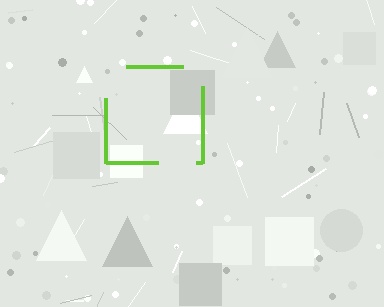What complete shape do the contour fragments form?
The contour fragments form a square.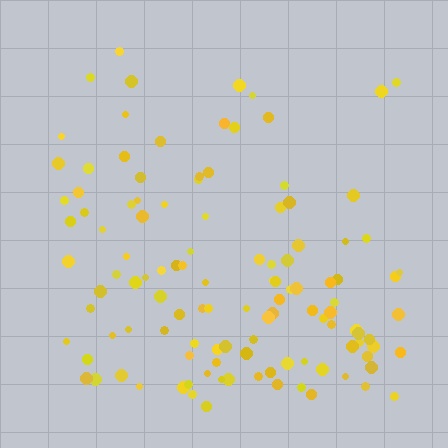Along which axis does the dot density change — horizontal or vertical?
Vertical.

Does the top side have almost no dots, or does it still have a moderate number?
Still a moderate number, just noticeably fewer than the bottom.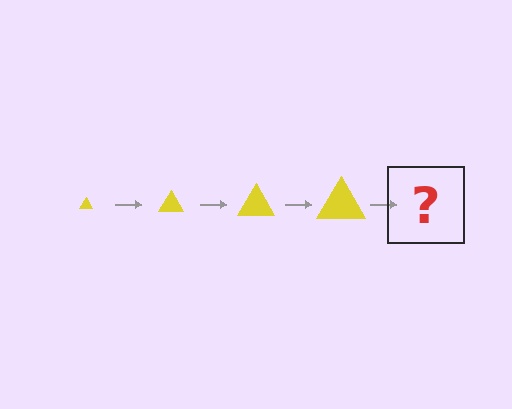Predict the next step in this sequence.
The next step is a yellow triangle, larger than the previous one.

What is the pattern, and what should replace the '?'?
The pattern is that the triangle gets progressively larger each step. The '?' should be a yellow triangle, larger than the previous one.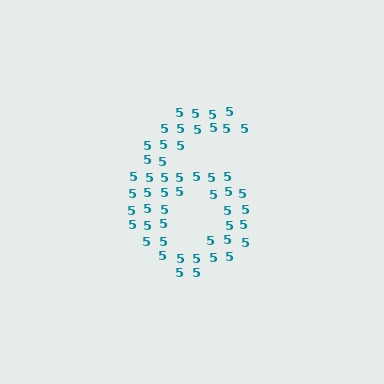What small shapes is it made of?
It is made of small digit 5's.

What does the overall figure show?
The overall figure shows the digit 6.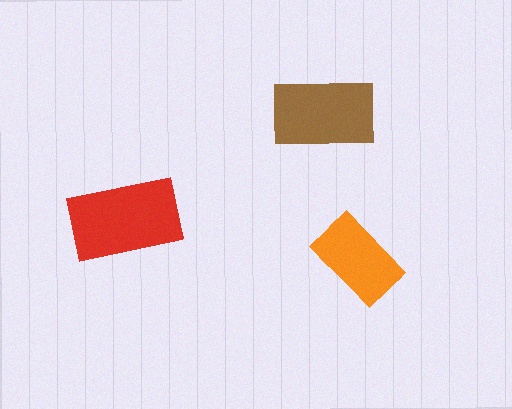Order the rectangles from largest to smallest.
the red one, the brown one, the orange one.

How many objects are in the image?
There are 3 objects in the image.